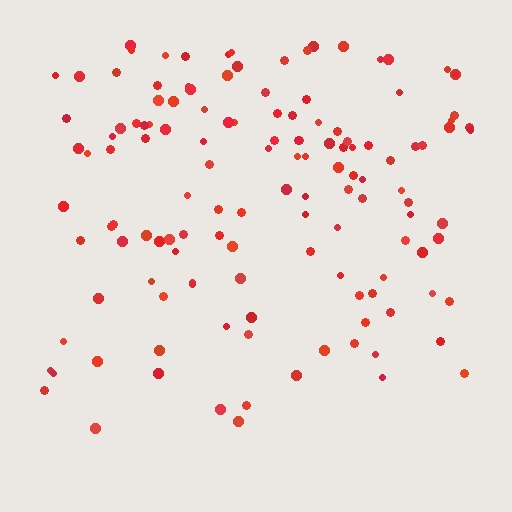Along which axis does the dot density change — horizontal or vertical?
Vertical.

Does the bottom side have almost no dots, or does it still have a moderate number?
Still a moderate number, just noticeably fewer than the top.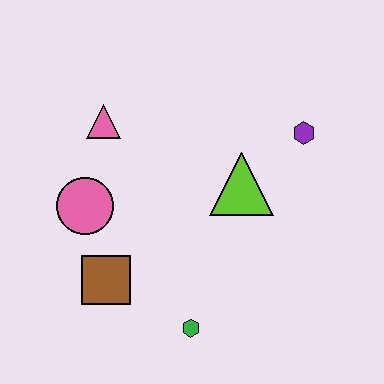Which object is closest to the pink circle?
The brown square is closest to the pink circle.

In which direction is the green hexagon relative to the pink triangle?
The green hexagon is below the pink triangle.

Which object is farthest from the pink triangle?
The green hexagon is farthest from the pink triangle.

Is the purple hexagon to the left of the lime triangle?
No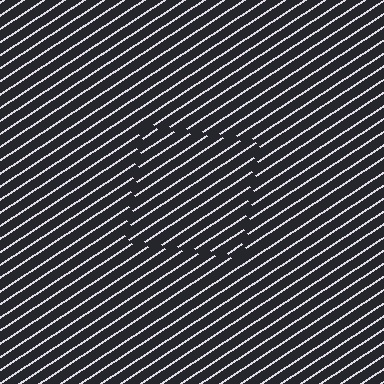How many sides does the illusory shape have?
4 sides — the line-ends trace a square.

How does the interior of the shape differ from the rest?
The interior of the shape contains the same grating, shifted by half a period — the contour is defined by the phase discontinuity where line-ends from the inner and outer gratings abut.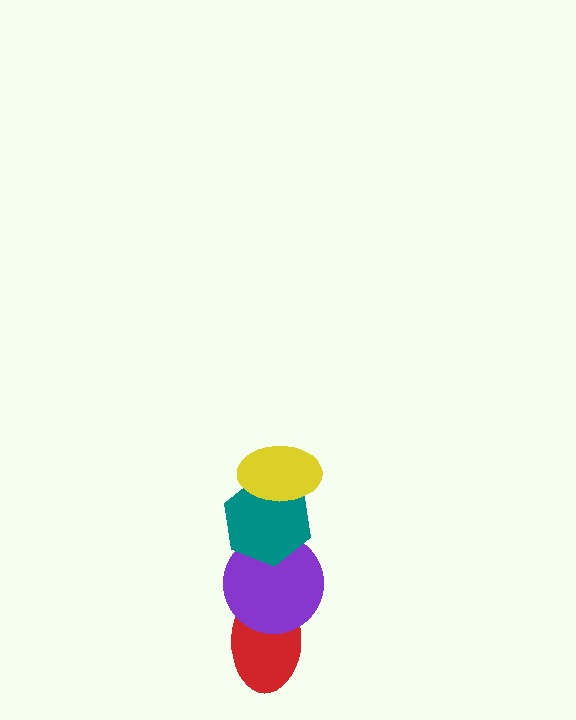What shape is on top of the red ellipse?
The purple circle is on top of the red ellipse.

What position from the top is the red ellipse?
The red ellipse is 4th from the top.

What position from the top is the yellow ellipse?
The yellow ellipse is 1st from the top.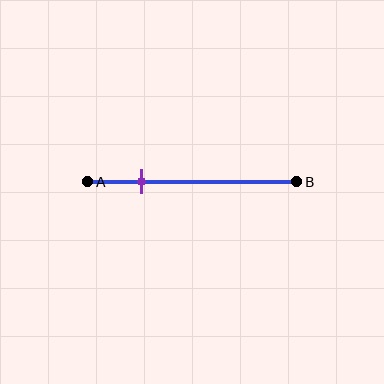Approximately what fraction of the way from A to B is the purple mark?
The purple mark is approximately 25% of the way from A to B.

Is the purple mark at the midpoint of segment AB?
No, the mark is at about 25% from A, not at the 50% midpoint.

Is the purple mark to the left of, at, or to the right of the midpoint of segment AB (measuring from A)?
The purple mark is to the left of the midpoint of segment AB.